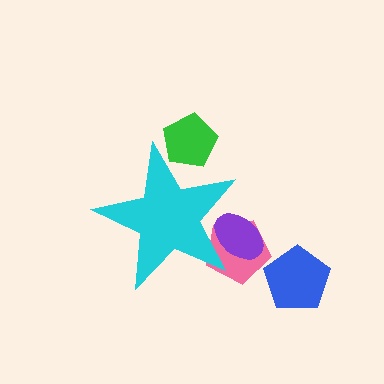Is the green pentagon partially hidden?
Yes, the green pentagon is partially hidden behind the cyan star.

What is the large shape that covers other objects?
A cyan star.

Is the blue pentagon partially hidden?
No, the blue pentagon is fully visible.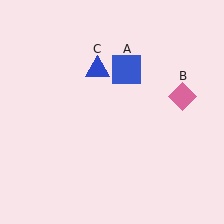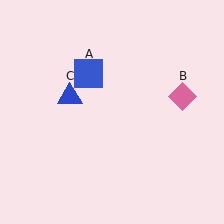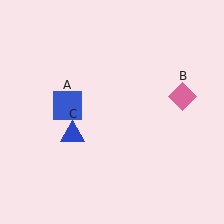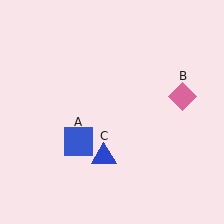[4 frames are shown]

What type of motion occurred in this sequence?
The blue square (object A), blue triangle (object C) rotated counterclockwise around the center of the scene.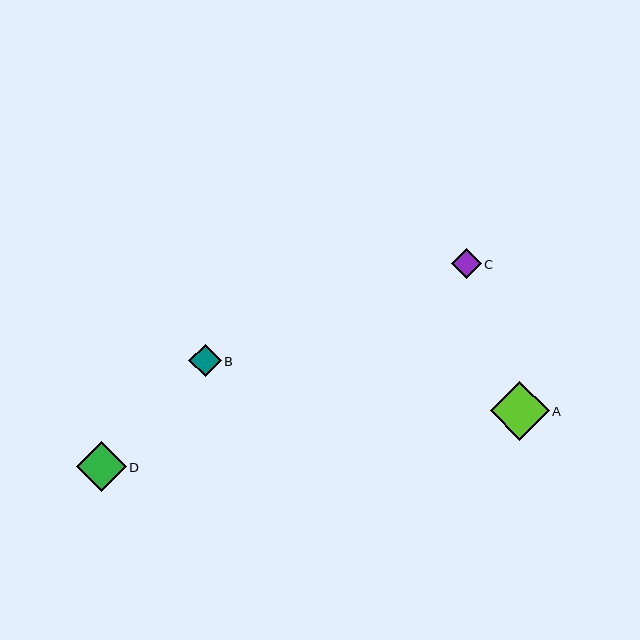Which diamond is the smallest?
Diamond C is the smallest with a size of approximately 30 pixels.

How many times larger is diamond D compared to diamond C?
Diamond D is approximately 1.7 times the size of diamond C.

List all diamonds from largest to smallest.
From largest to smallest: A, D, B, C.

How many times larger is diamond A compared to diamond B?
Diamond A is approximately 1.8 times the size of diamond B.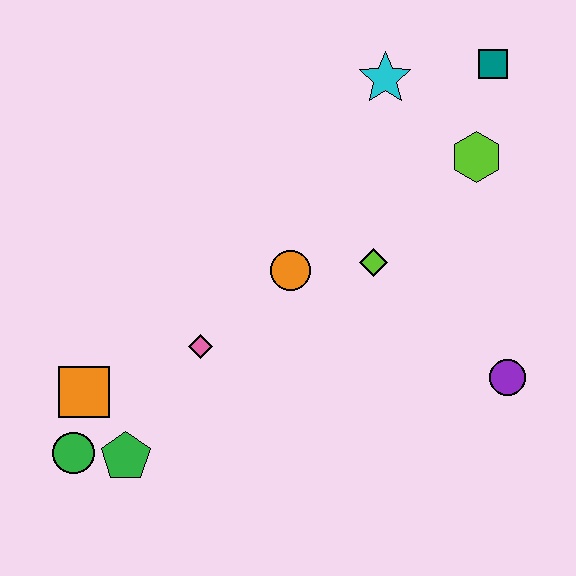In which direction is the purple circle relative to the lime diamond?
The purple circle is to the right of the lime diamond.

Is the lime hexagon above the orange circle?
Yes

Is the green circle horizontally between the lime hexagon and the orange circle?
No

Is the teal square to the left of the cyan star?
No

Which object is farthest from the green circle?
The teal square is farthest from the green circle.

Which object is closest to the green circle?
The green pentagon is closest to the green circle.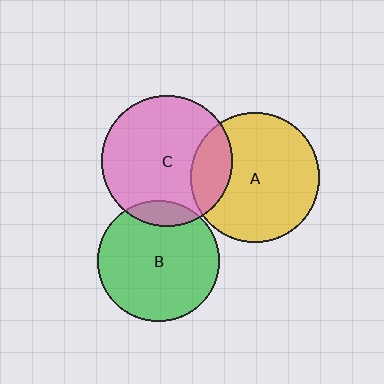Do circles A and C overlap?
Yes.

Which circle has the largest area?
Circle C (pink).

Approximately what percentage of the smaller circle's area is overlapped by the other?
Approximately 20%.